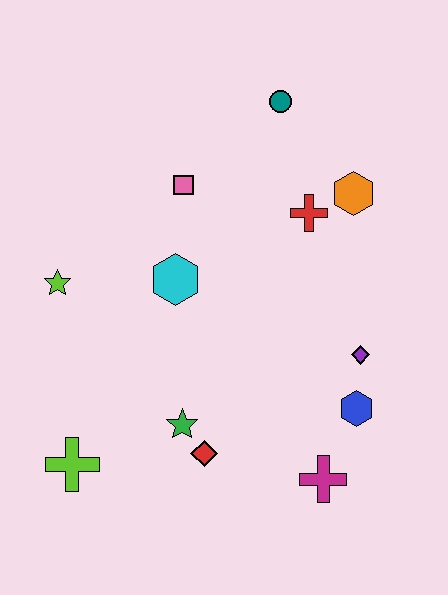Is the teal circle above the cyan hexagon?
Yes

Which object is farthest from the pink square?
The magenta cross is farthest from the pink square.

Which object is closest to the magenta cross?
The blue hexagon is closest to the magenta cross.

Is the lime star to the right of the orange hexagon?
No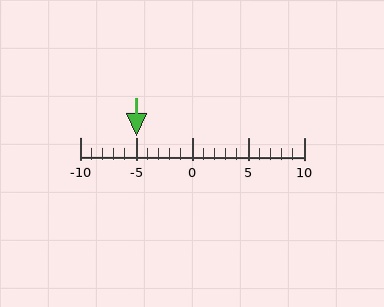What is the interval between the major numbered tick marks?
The major tick marks are spaced 5 units apart.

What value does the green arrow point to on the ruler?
The green arrow points to approximately -5.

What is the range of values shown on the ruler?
The ruler shows values from -10 to 10.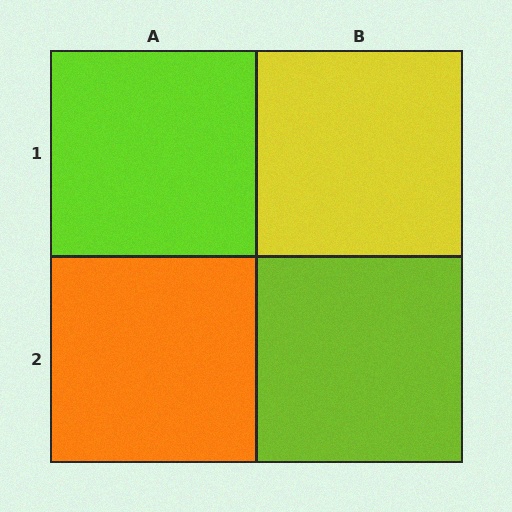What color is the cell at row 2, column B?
Lime.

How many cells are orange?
1 cell is orange.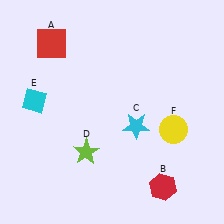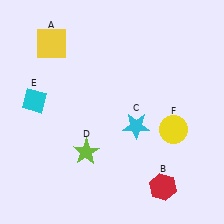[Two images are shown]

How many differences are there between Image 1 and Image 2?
There is 1 difference between the two images.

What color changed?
The square (A) changed from red in Image 1 to yellow in Image 2.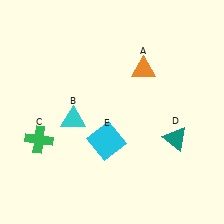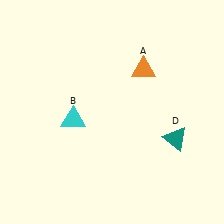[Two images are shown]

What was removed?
The green cross (C), the cyan square (E) were removed in Image 2.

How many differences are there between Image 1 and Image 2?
There are 2 differences between the two images.